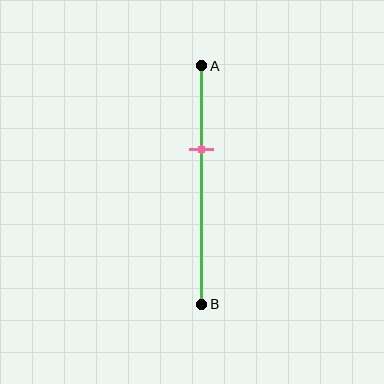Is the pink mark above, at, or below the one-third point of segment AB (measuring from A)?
The pink mark is approximately at the one-third point of segment AB.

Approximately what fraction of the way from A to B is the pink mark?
The pink mark is approximately 35% of the way from A to B.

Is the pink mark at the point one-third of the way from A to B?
Yes, the mark is approximately at the one-third point.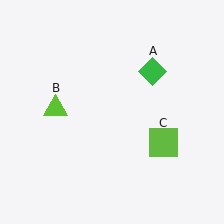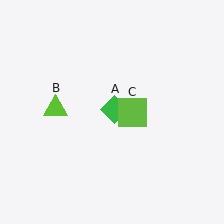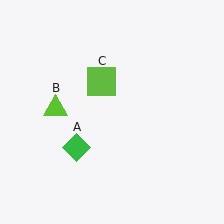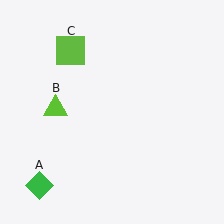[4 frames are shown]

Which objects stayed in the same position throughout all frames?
Lime triangle (object B) remained stationary.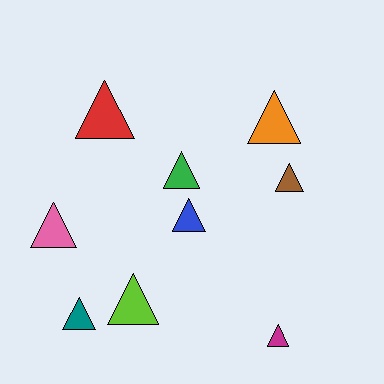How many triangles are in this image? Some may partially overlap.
There are 9 triangles.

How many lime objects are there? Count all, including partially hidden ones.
There is 1 lime object.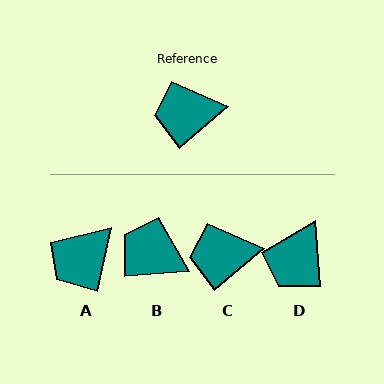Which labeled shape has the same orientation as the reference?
C.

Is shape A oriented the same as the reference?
No, it is off by about 37 degrees.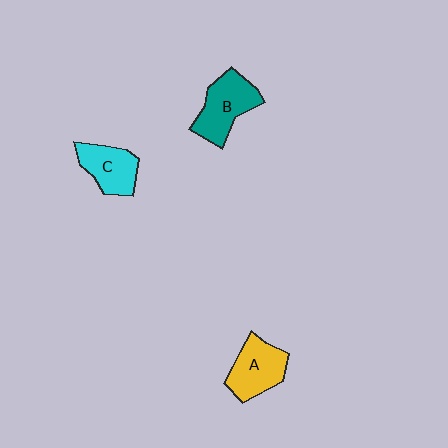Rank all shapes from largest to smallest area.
From largest to smallest: B (teal), A (yellow), C (cyan).